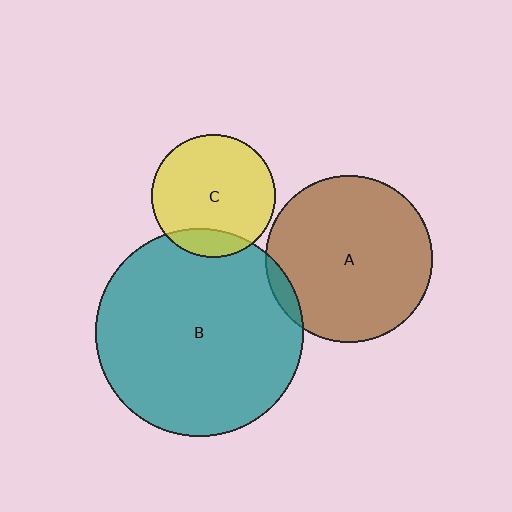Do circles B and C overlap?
Yes.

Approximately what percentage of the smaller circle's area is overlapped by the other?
Approximately 15%.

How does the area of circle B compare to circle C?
Approximately 2.8 times.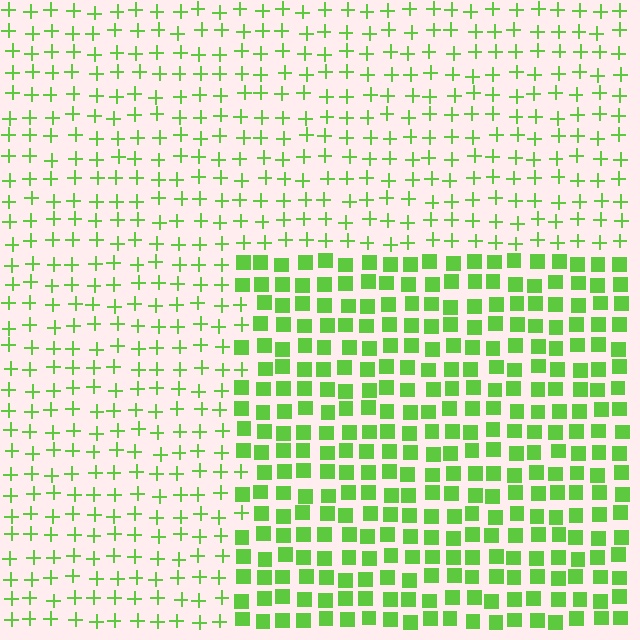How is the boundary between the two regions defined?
The boundary is defined by a change in element shape: squares inside vs. plus signs outside. All elements share the same color and spacing.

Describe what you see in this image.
The image is filled with small lime elements arranged in a uniform grid. A rectangle-shaped region contains squares, while the surrounding area contains plus signs. The boundary is defined purely by the change in element shape.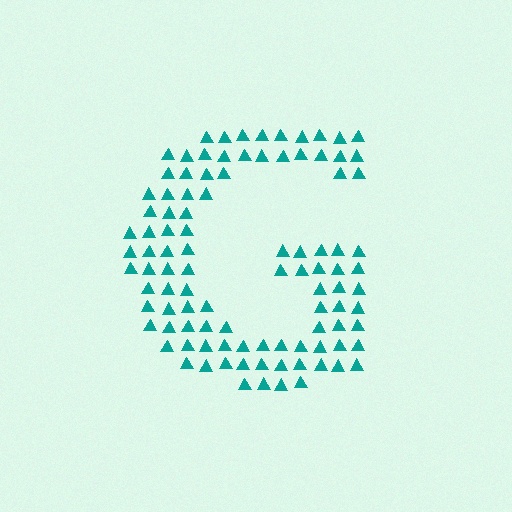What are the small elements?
The small elements are triangles.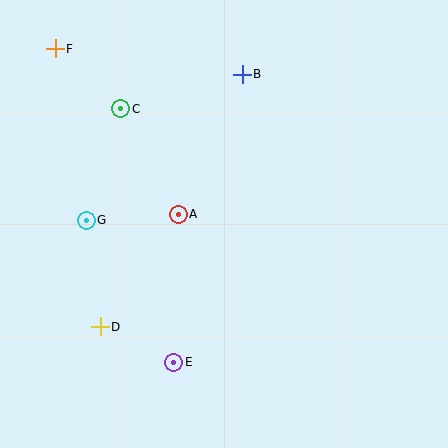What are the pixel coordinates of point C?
Point C is at (121, 109).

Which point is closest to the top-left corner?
Point F is closest to the top-left corner.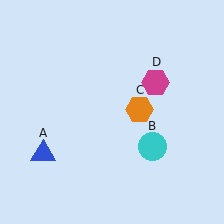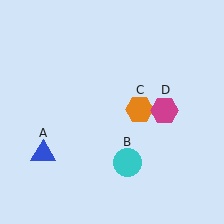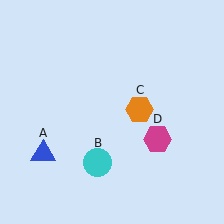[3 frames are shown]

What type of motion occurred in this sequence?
The cyan circle (object B), magenta hexagon (object D) rotated clockwise around the center of the scene.